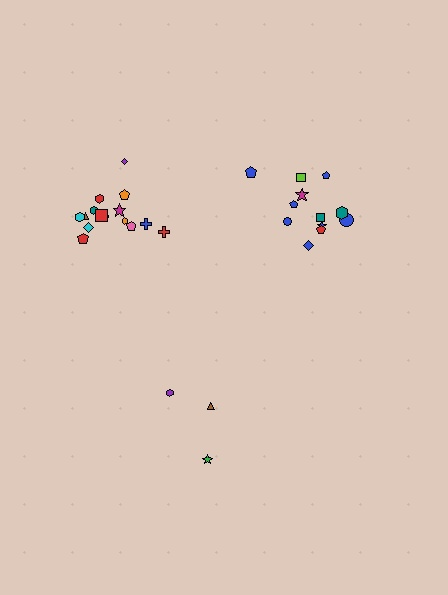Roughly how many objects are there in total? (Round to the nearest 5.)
Roughly 30 objects in total.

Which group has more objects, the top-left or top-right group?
The top-left group.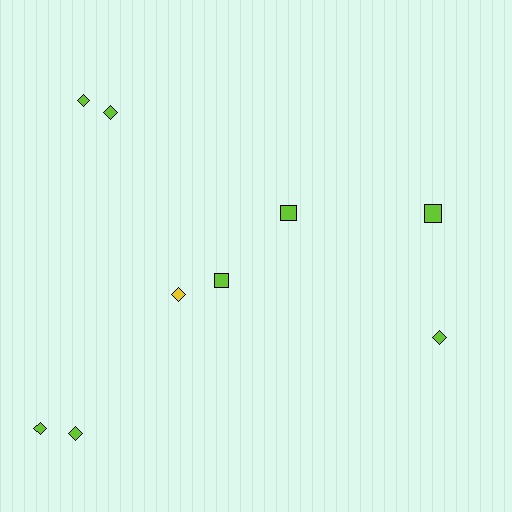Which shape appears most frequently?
Diamond, with 6 objects.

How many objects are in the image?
There are 9 objects.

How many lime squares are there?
There are 3 lime squares.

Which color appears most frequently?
Lime, with 8 objects.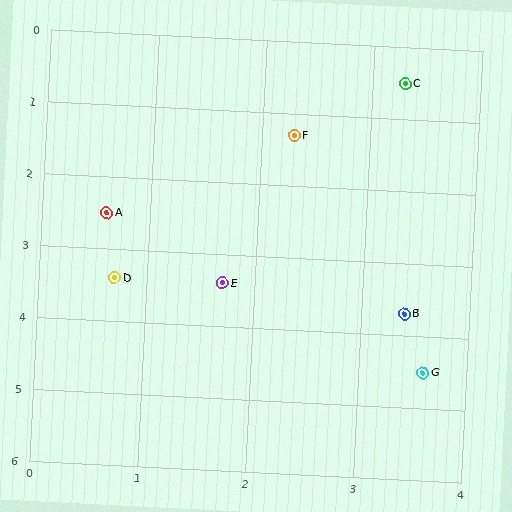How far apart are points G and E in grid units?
Points G and E are about 2.2 grid units apart.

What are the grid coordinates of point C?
Point C is at approximately (3.3, 0.5).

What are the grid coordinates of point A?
Point A is at approximately (0.6, 2.5).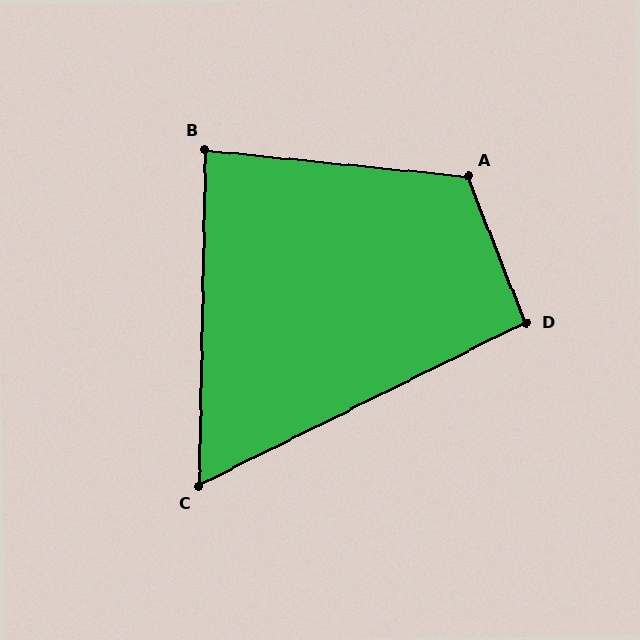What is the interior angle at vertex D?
Approximately 95 degrees (approximately right).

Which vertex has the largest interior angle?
A, at approximately 118 degrees.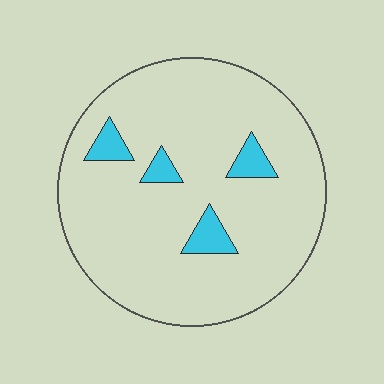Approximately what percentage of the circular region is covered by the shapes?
Approximately 10%.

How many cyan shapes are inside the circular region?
4.